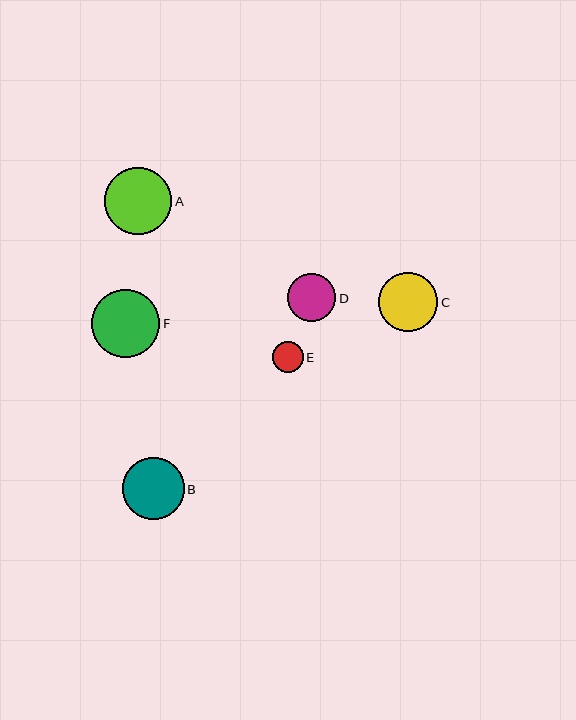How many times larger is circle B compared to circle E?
Circle B is approximately 2.0 times the size of circle E.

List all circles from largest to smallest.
From largest to smallest: F, A, B, C, D, E.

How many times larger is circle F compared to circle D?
Circle F is approximately 1.4 times the size of circle D.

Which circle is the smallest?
Circle E is the smallest with a size of approximately 31 pixels.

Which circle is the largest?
Circle F is the largest with a size of approximately 68 pixels.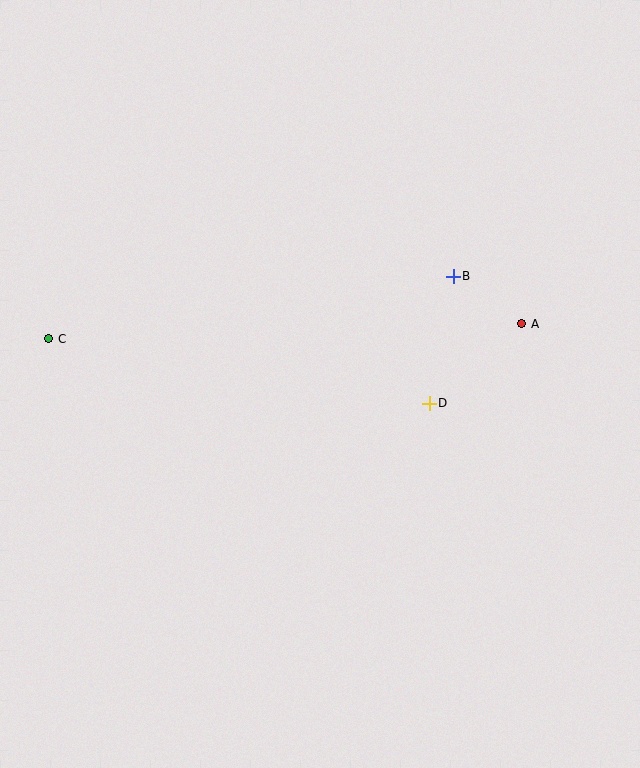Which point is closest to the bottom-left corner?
Point C is closest to the bottom-left corner.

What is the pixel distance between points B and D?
The distance between B and D is 129 pixels.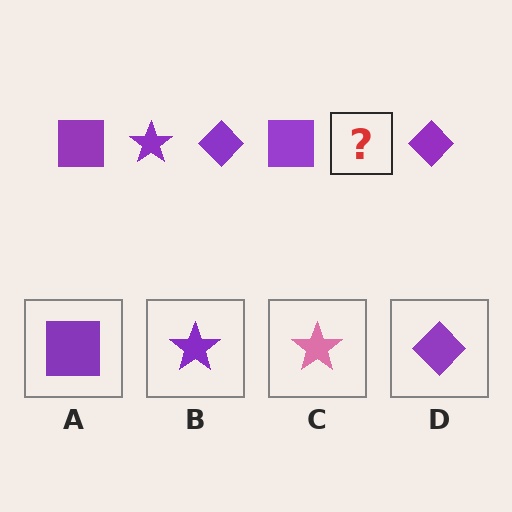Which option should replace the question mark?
Option B.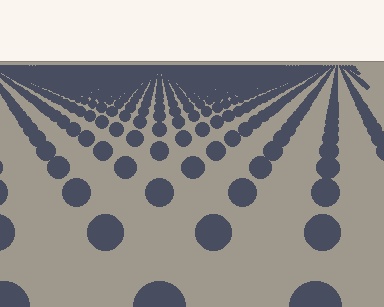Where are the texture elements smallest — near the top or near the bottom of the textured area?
Near the top.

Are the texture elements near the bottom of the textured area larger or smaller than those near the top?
Larger. Near the bottom, elements are closer to the viewer and appear at a bigger on-screen size.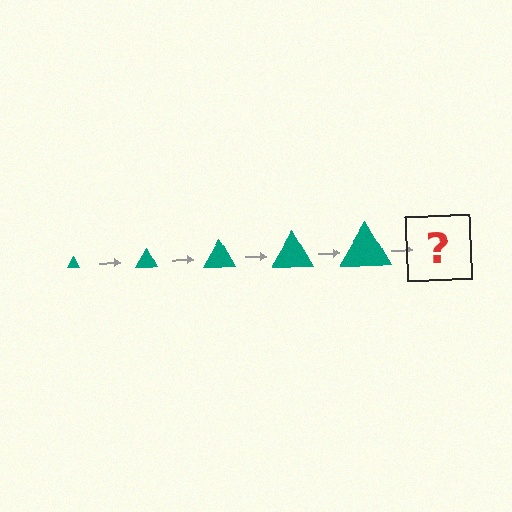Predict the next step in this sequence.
The next step is a teal triangle, larger than the previous one.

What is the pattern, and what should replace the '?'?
The pattern is that the triangle gets progressively larger each step. The '?' should be a teal triangle, larger than the previous one.